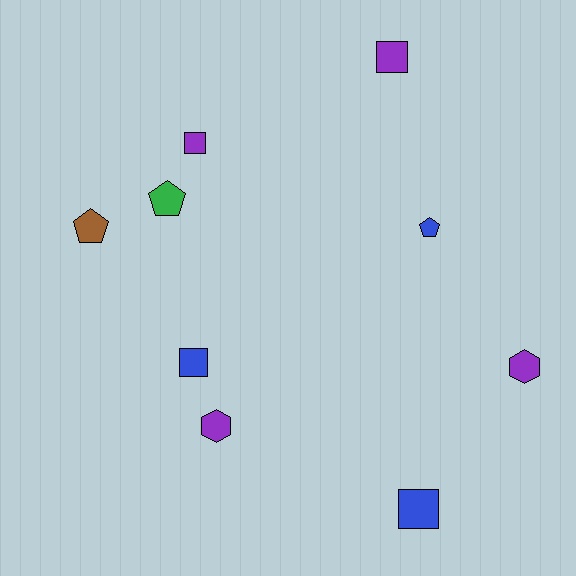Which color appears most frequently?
Purple, with 4 objects.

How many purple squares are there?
There are 2 purple squares.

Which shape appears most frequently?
Square, with 4 objects.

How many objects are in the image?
There are 9 objects.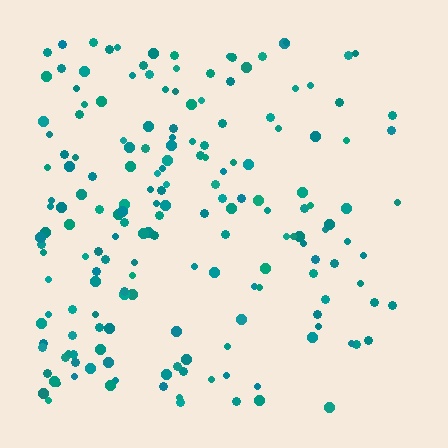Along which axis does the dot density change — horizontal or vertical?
Horizontal.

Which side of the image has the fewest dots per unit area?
The right.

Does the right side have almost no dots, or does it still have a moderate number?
Still a moderate number, just noticeably fewer than the left.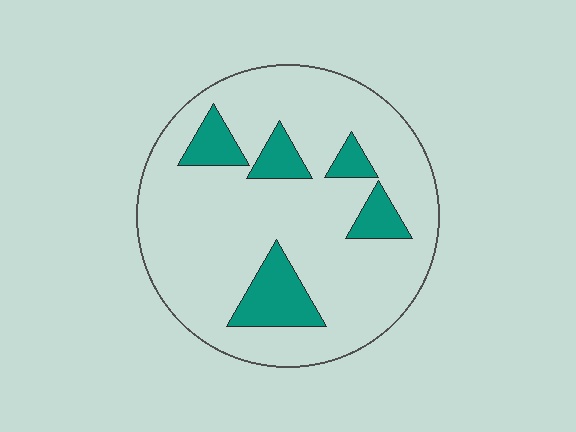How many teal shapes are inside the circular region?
5.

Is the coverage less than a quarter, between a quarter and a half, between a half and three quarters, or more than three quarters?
Less than a quarter.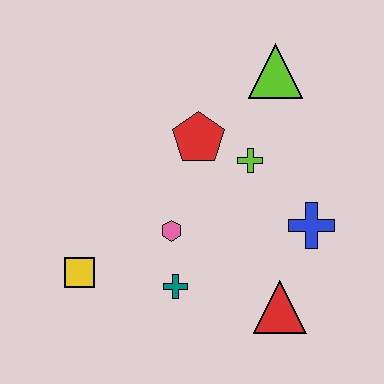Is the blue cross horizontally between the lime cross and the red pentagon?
No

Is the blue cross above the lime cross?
No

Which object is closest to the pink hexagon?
The teal cross is closest to the pink hexagon.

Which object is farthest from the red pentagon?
The red triangle is farthest from the red pentagon.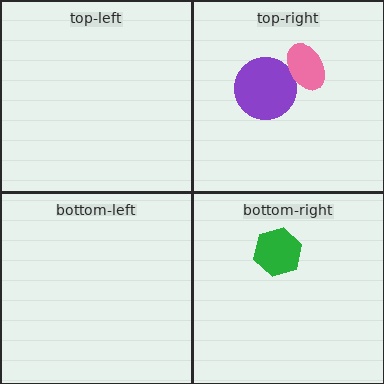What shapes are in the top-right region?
The purple circle, the pink ellipse.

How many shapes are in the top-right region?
2.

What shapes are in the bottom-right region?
The green hexagon.